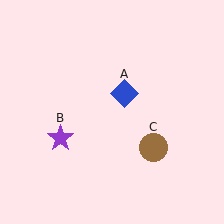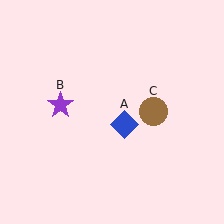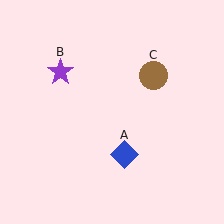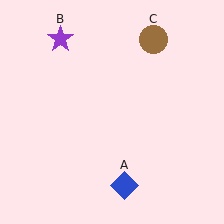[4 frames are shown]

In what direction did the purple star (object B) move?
The purple star (object B) moved up.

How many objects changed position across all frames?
3 objects changed position: blue diamond (object A), purple star (object B), brown circle (object C).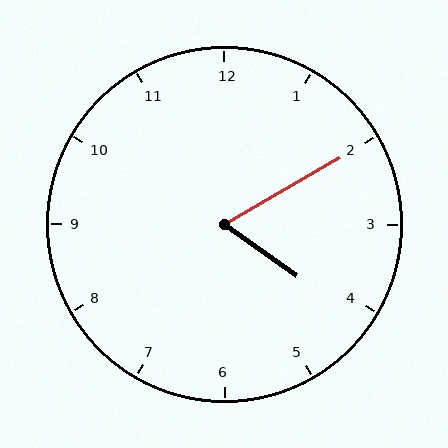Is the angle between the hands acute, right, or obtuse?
It is acute.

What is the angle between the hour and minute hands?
Approximately 65 degrees.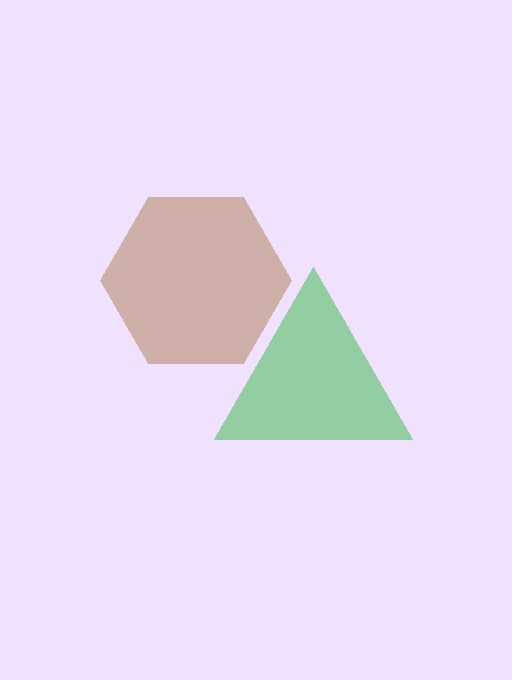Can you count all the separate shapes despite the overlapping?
Yes, there are 2 separate shapes.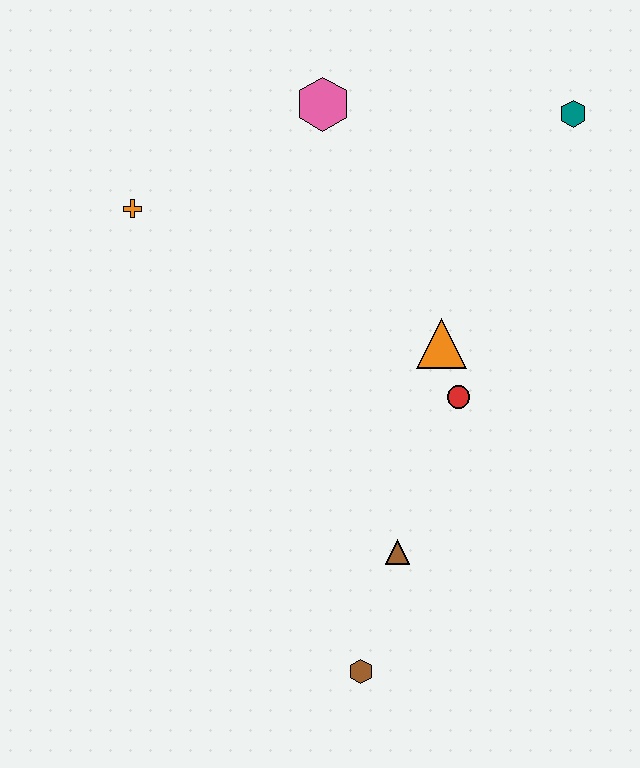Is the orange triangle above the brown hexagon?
Yes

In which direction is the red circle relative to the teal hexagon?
The red circle is below the teal hexagon.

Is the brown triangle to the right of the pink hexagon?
Yes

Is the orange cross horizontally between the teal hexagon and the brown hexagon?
No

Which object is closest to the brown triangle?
The brown hexagon is closest to the brown triangle.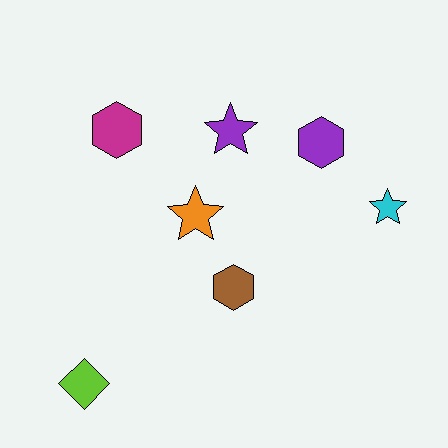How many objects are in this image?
There are 7 objects.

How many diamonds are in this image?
There is 1 diamond.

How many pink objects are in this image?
There are no pink objects.